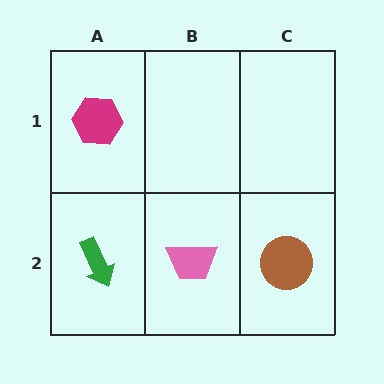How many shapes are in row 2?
3 shapes.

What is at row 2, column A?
A green arrow.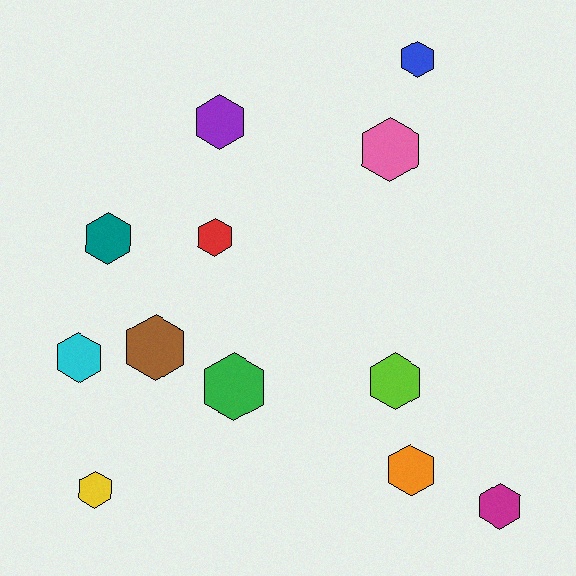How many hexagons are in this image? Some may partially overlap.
There are 12 hexagons.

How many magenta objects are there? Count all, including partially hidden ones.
There is 1 magenta object.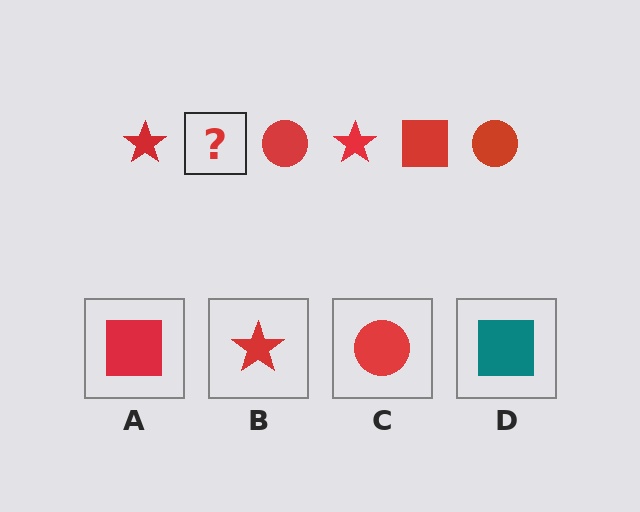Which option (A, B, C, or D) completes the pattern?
A.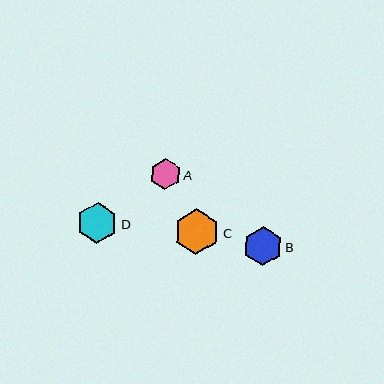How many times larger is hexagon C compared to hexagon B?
Hexagon C is approximately 1.2 times the size of hexagon B.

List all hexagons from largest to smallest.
From largest to smallest: C, D, B, A.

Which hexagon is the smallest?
Hexagon A is the smallest with a size of approximately 31 pixels.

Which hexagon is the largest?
Hexagon C is the largest with a size of approximately 46 pixels.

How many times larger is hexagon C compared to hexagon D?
Hexagon C is approximately 1.1 times the size of hexagon D.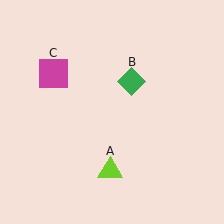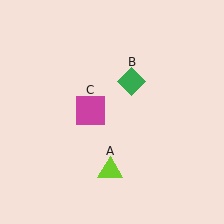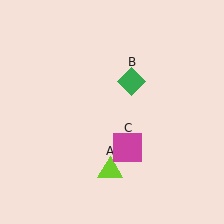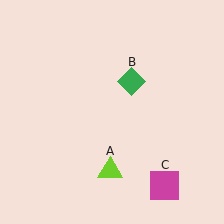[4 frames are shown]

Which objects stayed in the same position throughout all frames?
Lime triangle (object A) and green diamond (object B) remained stationary.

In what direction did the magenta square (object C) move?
The magenta square (object C) moved down and to the right.